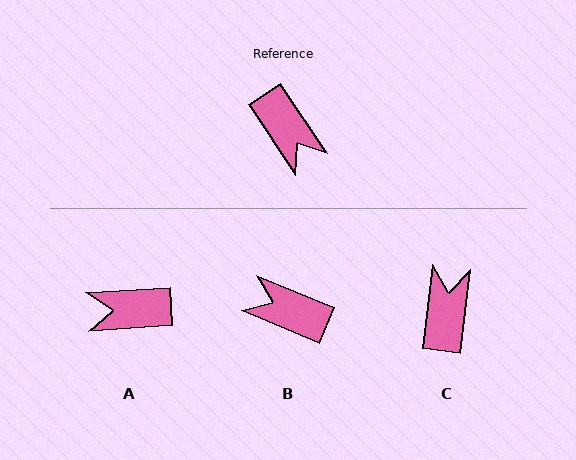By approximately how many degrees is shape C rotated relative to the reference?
Approximately 139 degrees counter-clockwise.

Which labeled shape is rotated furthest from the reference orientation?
B, about 146 degrees away.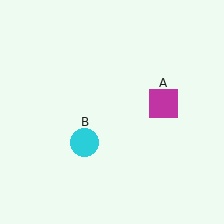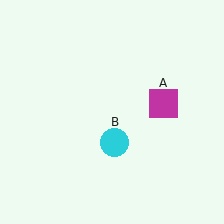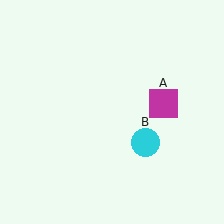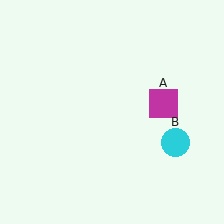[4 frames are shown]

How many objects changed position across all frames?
1 object changed position: cyan circle (object B).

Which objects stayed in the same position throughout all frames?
Magenta square (object A) remained stationary.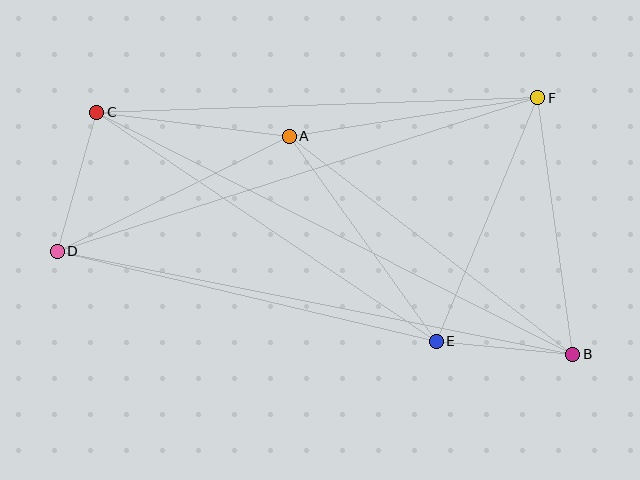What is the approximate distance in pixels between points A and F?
The distance between A and F is approximately 251 pixels.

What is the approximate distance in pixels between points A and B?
The distance between A and B is approximately 358 pixels.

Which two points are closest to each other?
Points B and E are closest to each other.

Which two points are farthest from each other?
Points B and C are farthest from each other.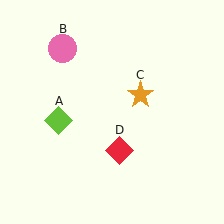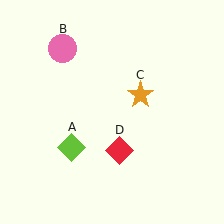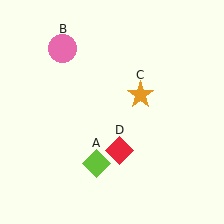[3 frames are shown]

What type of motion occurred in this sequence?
The lime diamond (object A) rotated counterclockwise around the center of the scene.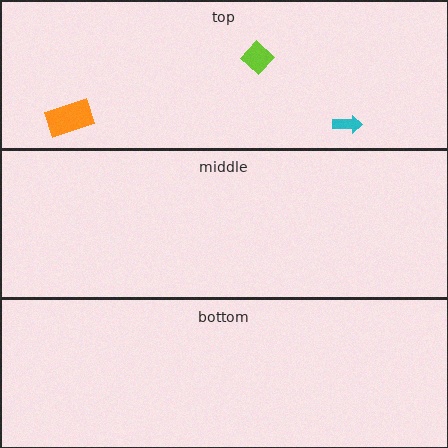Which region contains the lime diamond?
The top region.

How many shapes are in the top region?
3.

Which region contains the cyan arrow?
The top region.